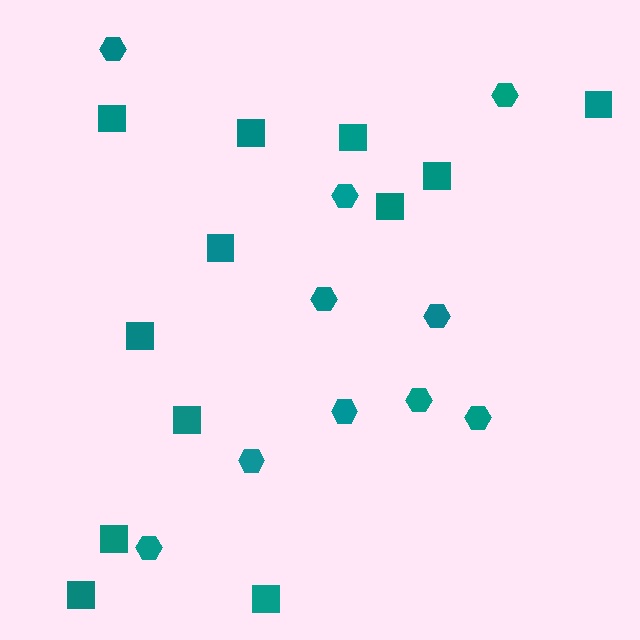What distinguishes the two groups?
There are 2 groups: one group of squares (12) and one group of hexagons (10).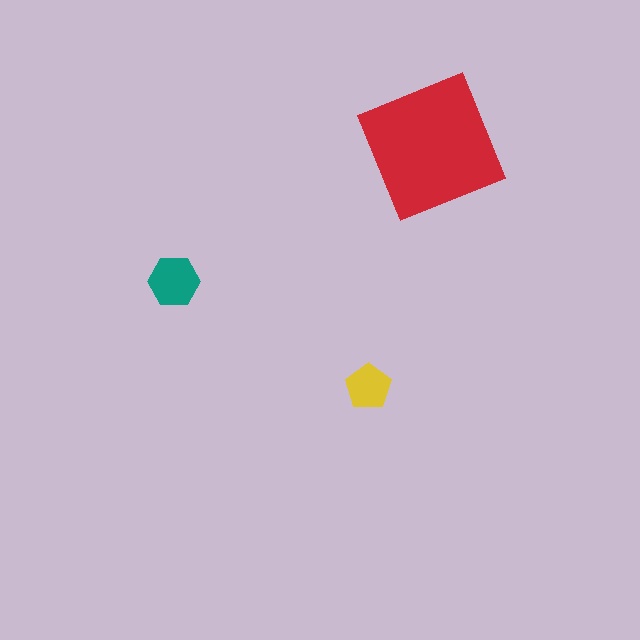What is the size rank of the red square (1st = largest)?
1st.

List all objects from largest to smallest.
The red square, the teal hexagon, the yellow pentagon.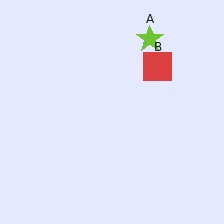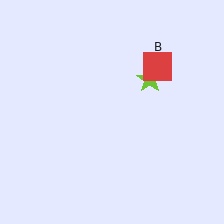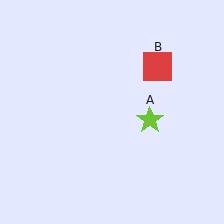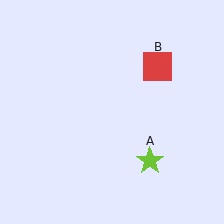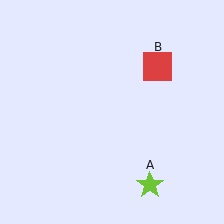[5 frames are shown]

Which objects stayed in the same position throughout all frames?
Red square (object B) remained stationary.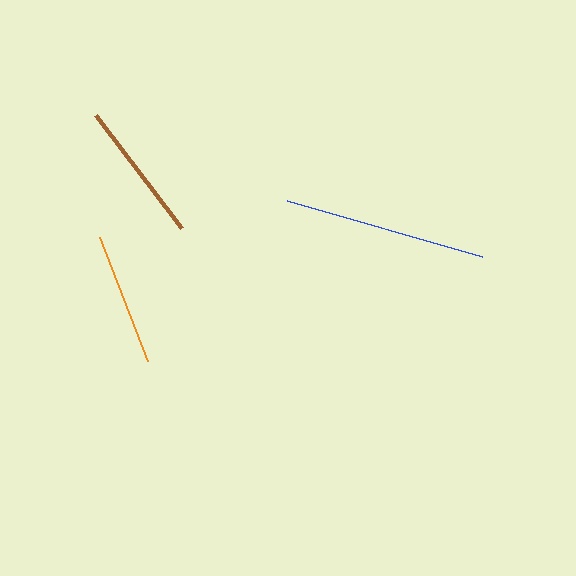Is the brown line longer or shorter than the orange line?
The brown line is longer than the orange line.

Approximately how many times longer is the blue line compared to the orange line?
The blue line is approximately 1.5 times the length of the orange line.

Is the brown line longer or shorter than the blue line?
The blue line is longer than the brown line.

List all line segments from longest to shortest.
From longest to shortest: blue, brown, orange.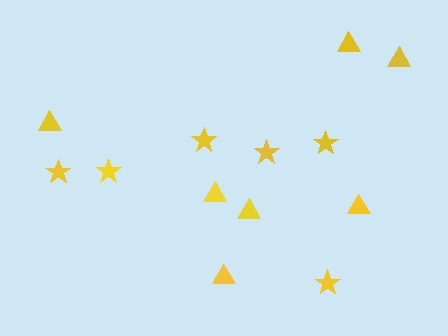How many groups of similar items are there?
There are 2 groups: one group of triangles (7) and one group of stars (6).